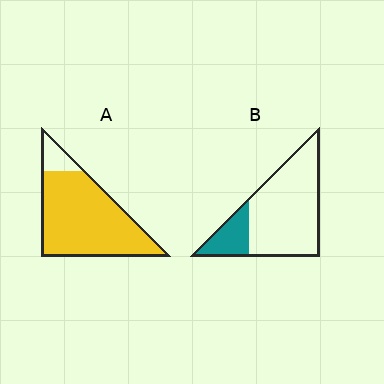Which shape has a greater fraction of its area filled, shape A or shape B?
Shape A.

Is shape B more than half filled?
No.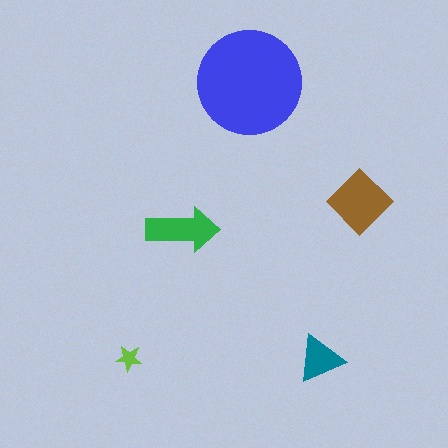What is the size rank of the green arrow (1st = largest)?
3rd.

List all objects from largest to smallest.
The blue circle, the brown diamond, the green arrow, the teal triangle, the lime star.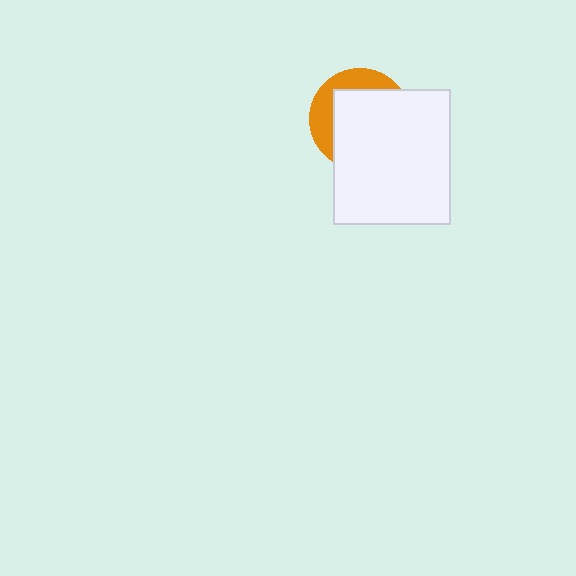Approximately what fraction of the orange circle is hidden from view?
Roughly 68% of the orange circle is hidden behind the white rectangle.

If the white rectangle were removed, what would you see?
You would see the complete orange circle.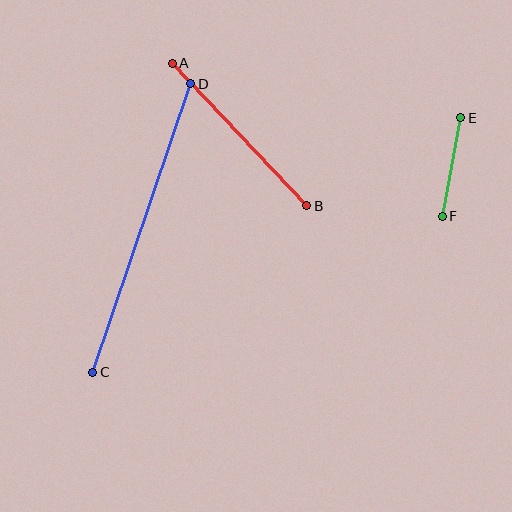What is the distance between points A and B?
The distance is approximately 196 pixels.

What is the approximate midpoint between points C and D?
The midpoint is at approximately (142, 228) pixels.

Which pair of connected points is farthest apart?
Points C and D are farthest apart.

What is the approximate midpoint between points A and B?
The midpoint is at approximately (240, 134) pixels.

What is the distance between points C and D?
The distance is approximately 305 pixels.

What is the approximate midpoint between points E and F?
The midpoint is at approximately (451, 167) pixels.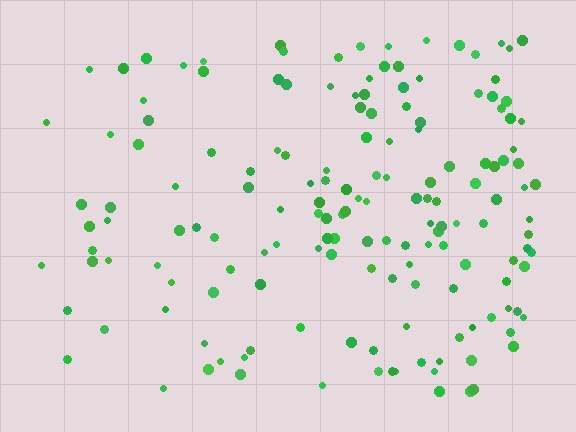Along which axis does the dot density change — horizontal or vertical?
Horizontal.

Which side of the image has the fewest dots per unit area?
The left.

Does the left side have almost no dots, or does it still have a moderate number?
Still a moderate number, just noticeably fewer than the right.